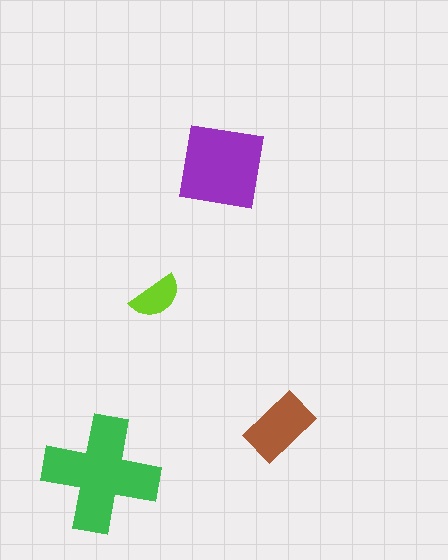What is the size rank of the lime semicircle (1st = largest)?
4th.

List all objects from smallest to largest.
The lime semicircle, the brown rectangle, the purple square, the green cross.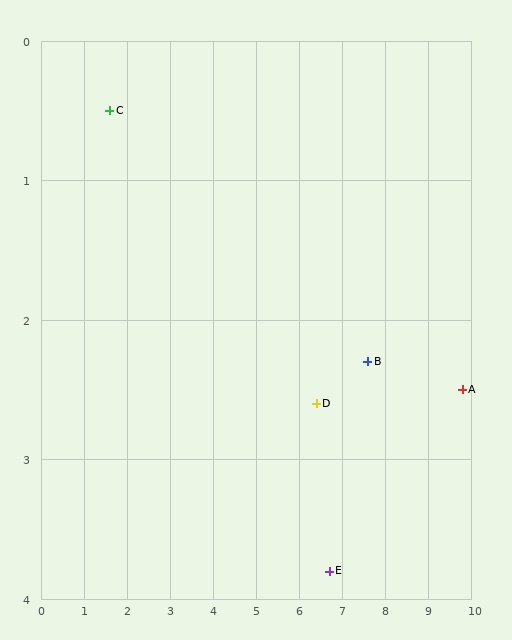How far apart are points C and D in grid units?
Points C and D are about 5.2 grid units apart.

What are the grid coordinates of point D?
Point D is at approximately (6.4, 2.6).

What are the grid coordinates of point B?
Point B is at approximately (7.6, 2.3).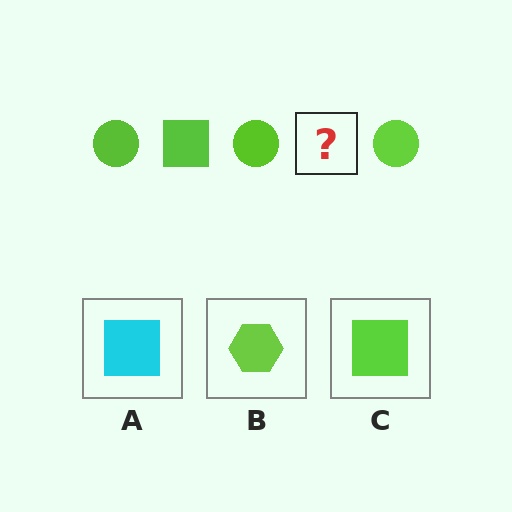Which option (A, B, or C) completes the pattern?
C.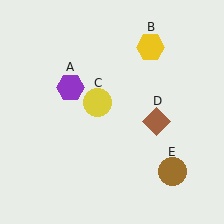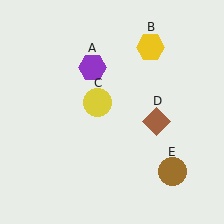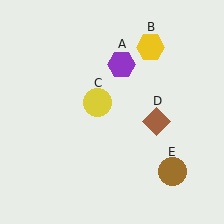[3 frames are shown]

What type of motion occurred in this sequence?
The purple hexagon (object A) rotated clockwise around the center of the scene.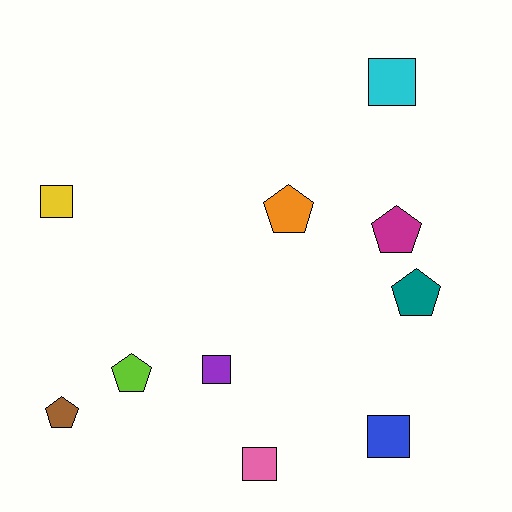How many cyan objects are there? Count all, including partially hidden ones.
There is 1 cyan object.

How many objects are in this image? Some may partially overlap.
There are 10 objects.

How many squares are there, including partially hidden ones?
There are 5 squares.